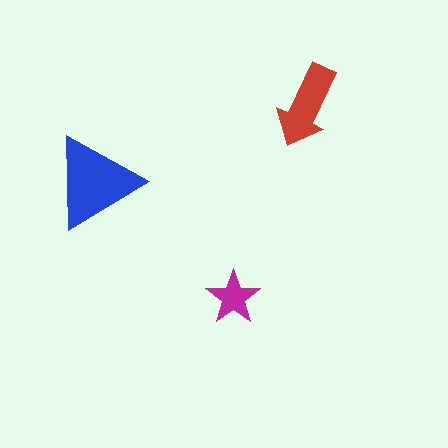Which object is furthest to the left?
The blue triangle is leftmost.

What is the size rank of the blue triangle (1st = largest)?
1st.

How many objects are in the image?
There are 3 objects in the image.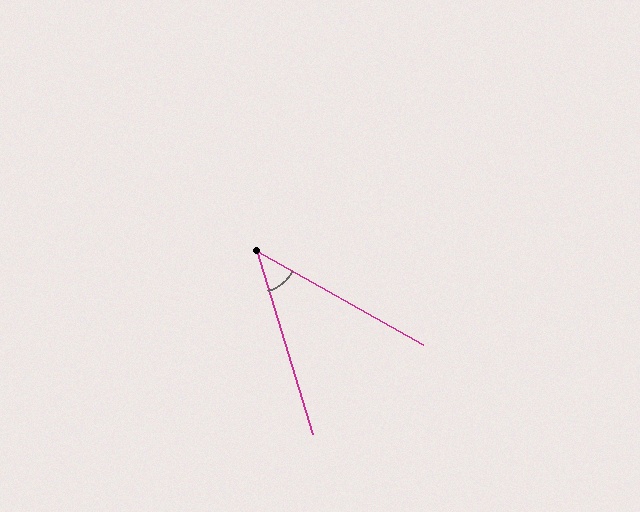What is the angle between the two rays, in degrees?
Approximately 44 degrees.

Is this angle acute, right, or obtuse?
It is acute.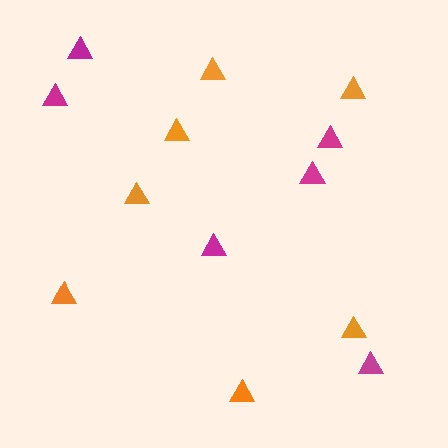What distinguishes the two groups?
There are 2 groups: one group of magenta triangles (6) and one group of orange triangles (7).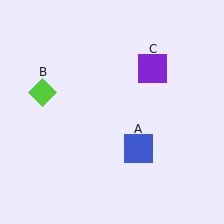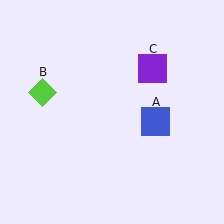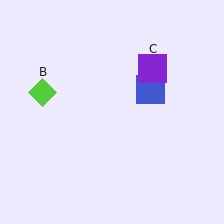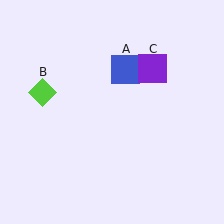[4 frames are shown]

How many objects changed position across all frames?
1 object changed position: blue square (object A).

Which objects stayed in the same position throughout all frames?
Lime diamond (object B) and purple square (object C) remained stationary.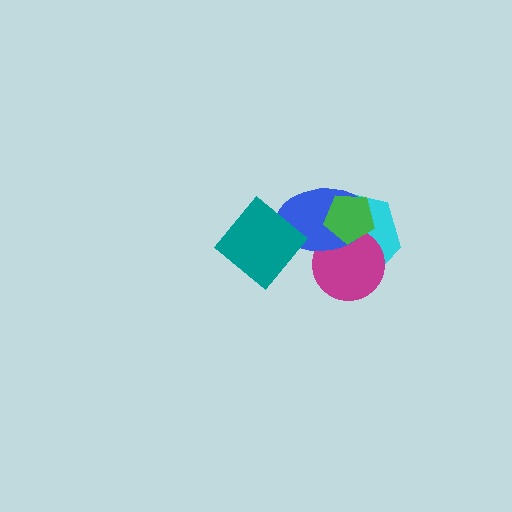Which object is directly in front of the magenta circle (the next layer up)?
The blue ellipse is directly in front of the magenta circle.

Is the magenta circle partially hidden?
Yes, it is partially covered by another shape.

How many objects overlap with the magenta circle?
3 objects overlap with the magenta circle.